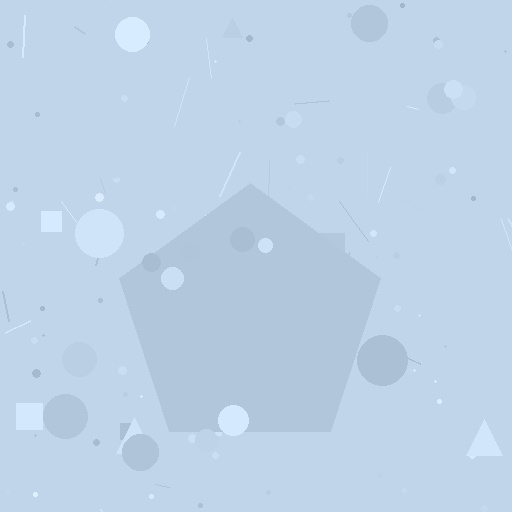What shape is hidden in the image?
A pentagon is hidden in the image.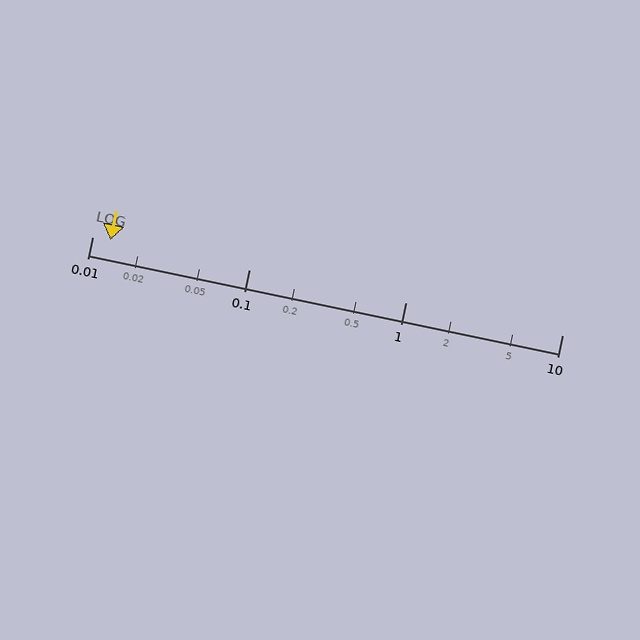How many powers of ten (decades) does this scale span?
The scale spans 3 decades, from 0.01 to 10.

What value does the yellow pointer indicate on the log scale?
The pointer indicates approximately 0.013.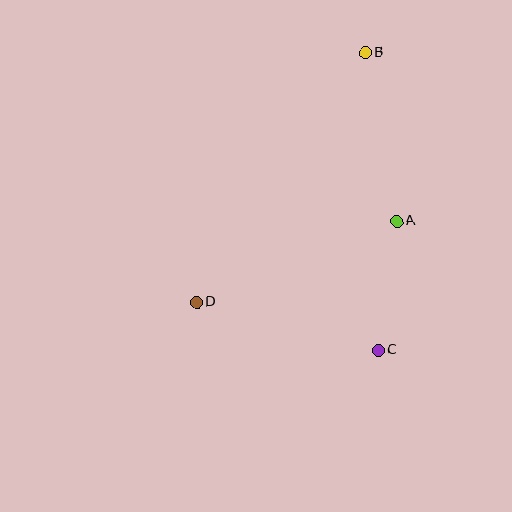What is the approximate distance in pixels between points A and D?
The distance between A and D is approximately 216 pixels.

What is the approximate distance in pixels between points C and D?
The distance between C and D is approximately 188 pixels.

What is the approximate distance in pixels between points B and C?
The distance between B and C is approximately 298 pixels.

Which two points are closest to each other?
Points A and C are closest to each other.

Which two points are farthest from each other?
Points B and D are farthest from each other.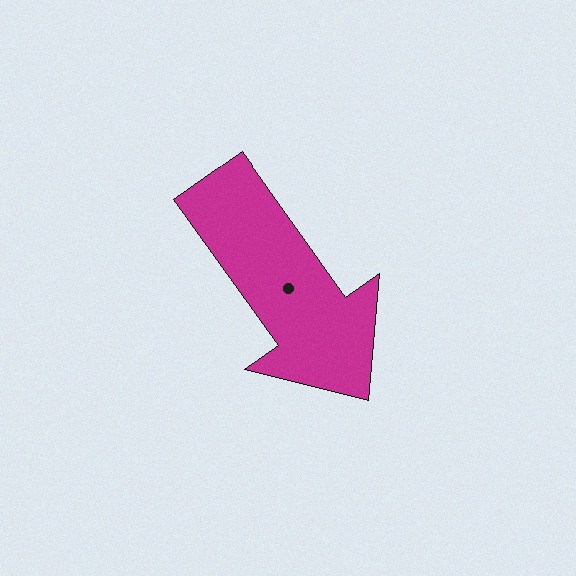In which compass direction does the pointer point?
Southeast.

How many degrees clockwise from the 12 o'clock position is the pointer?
Approximately 145 degrees.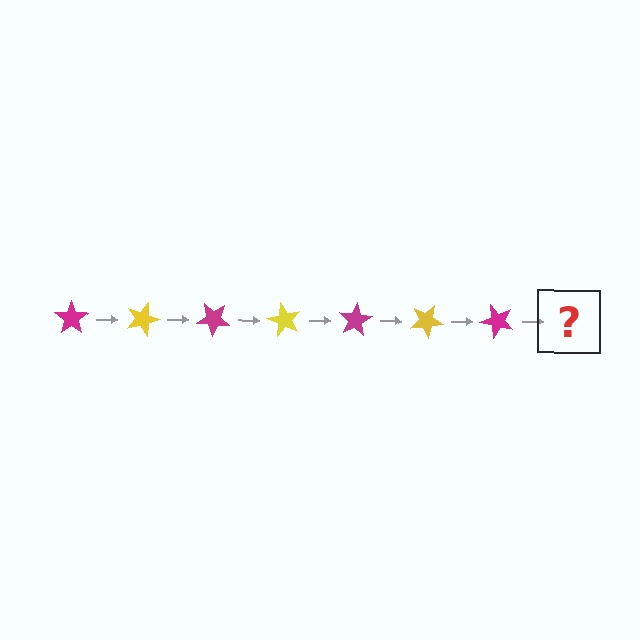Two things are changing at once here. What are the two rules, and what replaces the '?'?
The two rules are that it rotates 20 degrees each step and the color cycles through magenta and yellow. The '?' should be a yellow star, rotated 140 degrees from the start.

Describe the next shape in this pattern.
It should be a yellow star, rotated 140 degrees from the start.